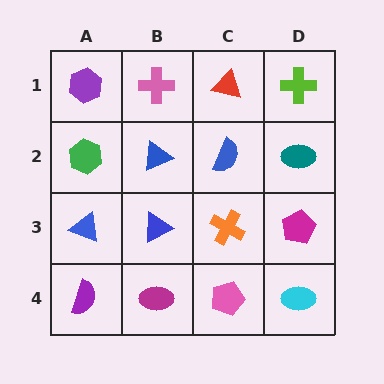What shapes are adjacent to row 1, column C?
A blue semicircle (row 2, column C), a pink cross (row 1, column B), a lime cross (row 1, column D).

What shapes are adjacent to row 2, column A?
A purple hexagon (row 1, column A), a blue triangle (row 3, column A), a blue triangle (row 2, column B).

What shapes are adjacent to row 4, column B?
A blue triangle (row 3, column B), a purple semicircle (row 4, column A), a pink pentagon (row 4, column C).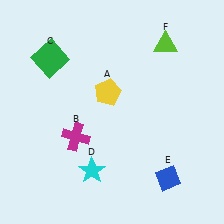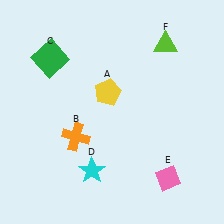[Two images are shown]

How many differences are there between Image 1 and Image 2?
There are 2 differences between the two images.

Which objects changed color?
B changed from magenta to orange. E changed from blue to pink.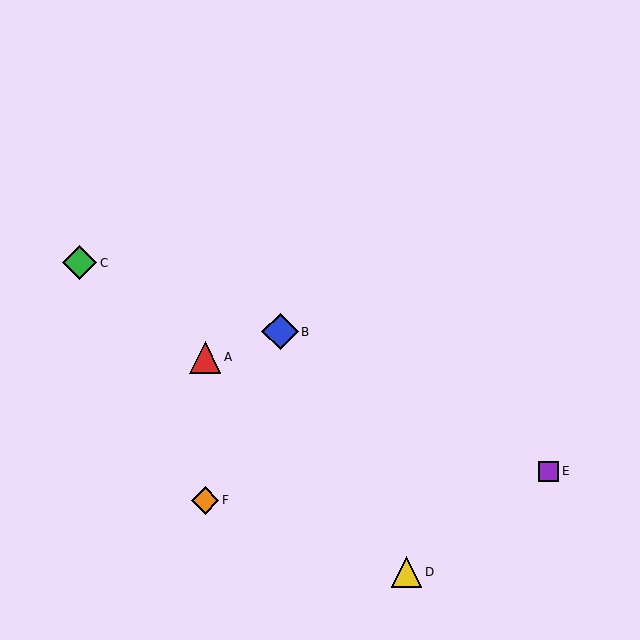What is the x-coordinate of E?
Object E is at x≈549.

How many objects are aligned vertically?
2 objects (A, F) are aligned vertically.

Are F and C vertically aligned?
No, F is at x≈205 and C is at x≈80.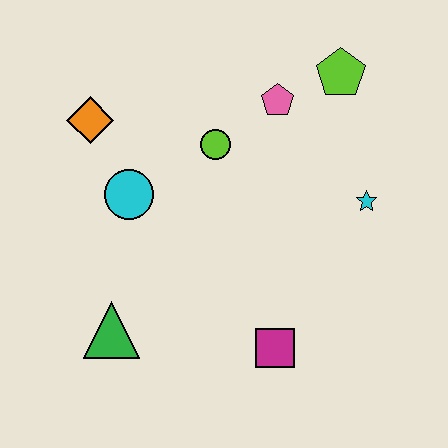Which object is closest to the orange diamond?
The cyan circle is closest to the orange diamond.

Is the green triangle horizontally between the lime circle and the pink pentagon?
No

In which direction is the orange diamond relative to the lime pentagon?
The orange diamond is to the left of the lime pentagon.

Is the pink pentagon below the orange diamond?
No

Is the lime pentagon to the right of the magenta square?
Yes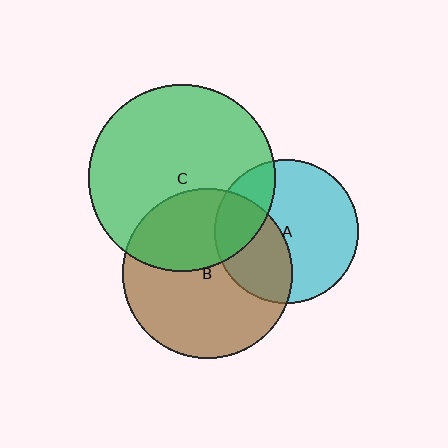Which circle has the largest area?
Circle C (green).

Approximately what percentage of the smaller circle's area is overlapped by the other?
Approximately 25%.